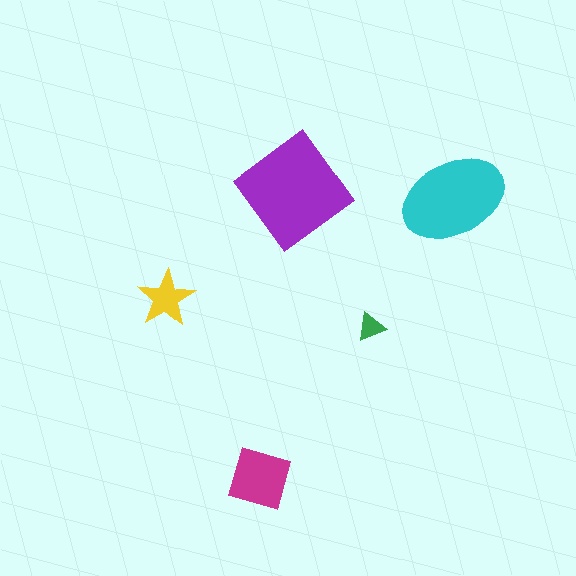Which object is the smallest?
The green triangle.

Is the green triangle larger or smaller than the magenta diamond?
Smaller.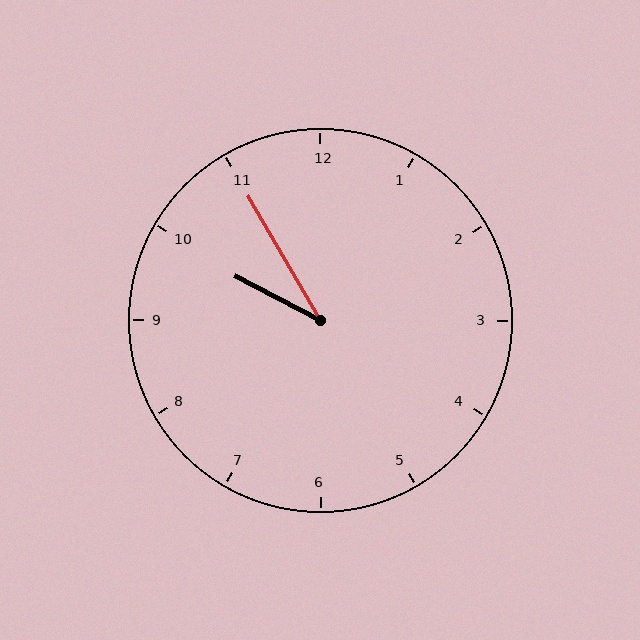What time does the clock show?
9:55.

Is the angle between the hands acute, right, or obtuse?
It is acute.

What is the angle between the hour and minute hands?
Approximately 32 degrees.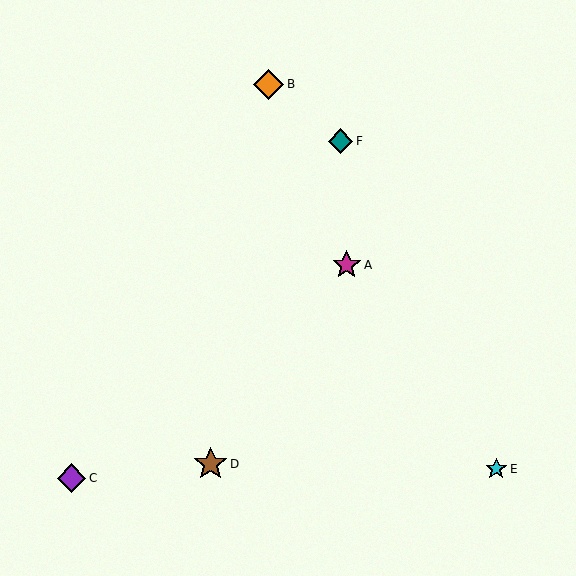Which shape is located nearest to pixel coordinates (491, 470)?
The cyan star (labeled E) at (496, 469) is nearest to that location.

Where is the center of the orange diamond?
The center of the orange diamond is at (268, 84).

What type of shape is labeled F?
Shape F is a teal diamond.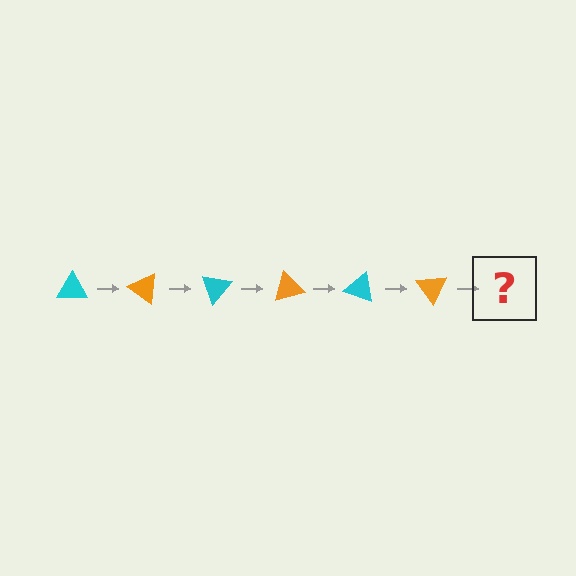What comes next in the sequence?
The next element should be a cyan triangle, rotated 210 degrees from the start.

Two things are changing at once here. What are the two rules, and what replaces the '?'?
The two rules are that it rotates 35 degrees each step and the color cycles through cyan and orange. The '?' should be a cyan triangle, rotated 210 degrees from the start.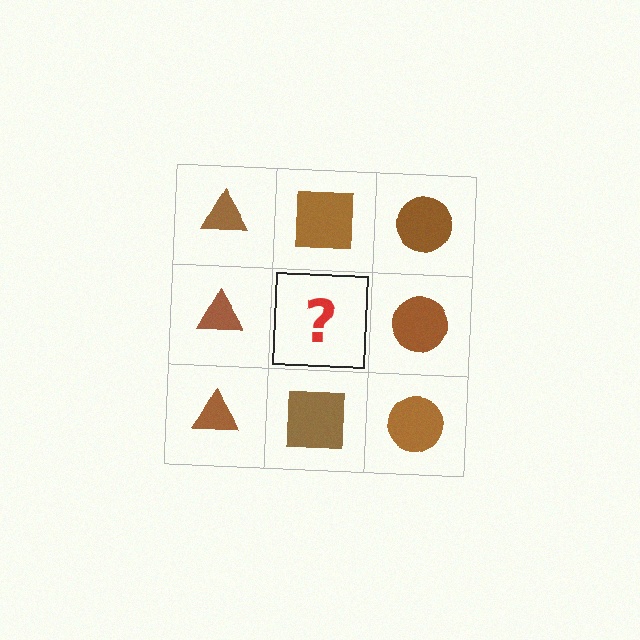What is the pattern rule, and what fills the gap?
The rule is that each column has a consistent shape. The gap should be filled with a brown square.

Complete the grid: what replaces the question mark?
The question mark should be replaced with a brown square.